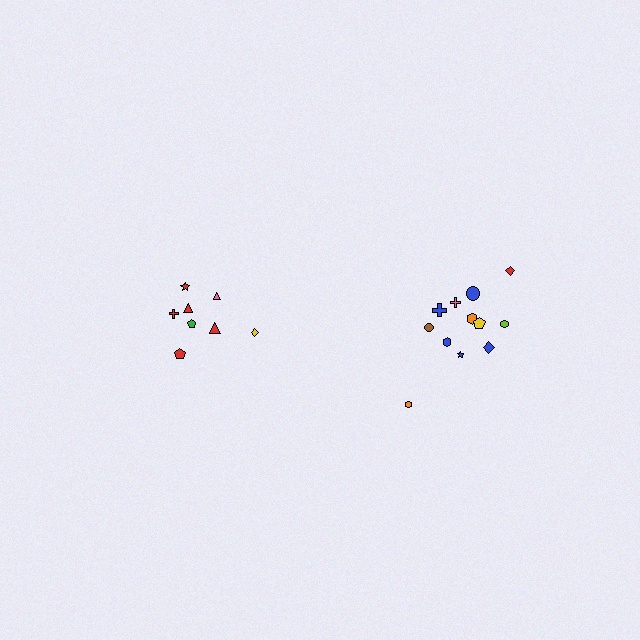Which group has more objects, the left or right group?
The right group.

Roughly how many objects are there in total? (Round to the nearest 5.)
Roughly 20 objects in total.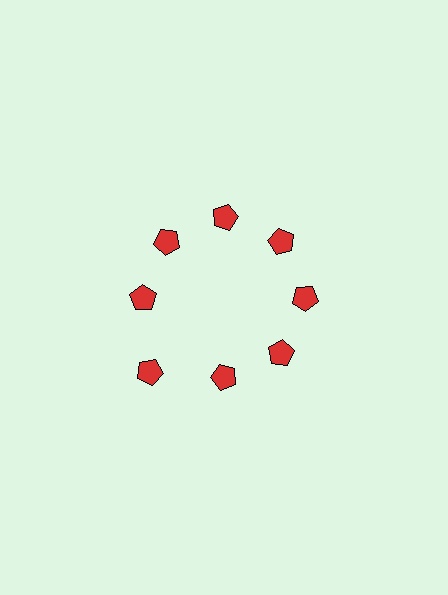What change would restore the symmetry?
The symmetry would be restored by moving it inward, back onto the ring so that all 8 pentagons sit at equal angles and equal distance from the center.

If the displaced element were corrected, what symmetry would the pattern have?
It would have 8-fold rotational symmetry — the pattern would map onto itself every 45 degrees.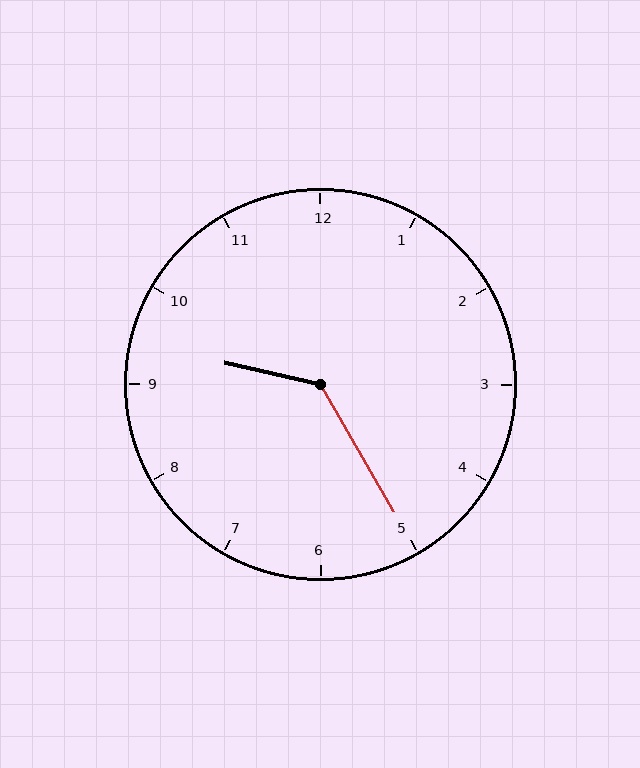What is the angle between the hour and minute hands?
Approximately 132 degrees.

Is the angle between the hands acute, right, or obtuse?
It is obtuse.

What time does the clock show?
9:25.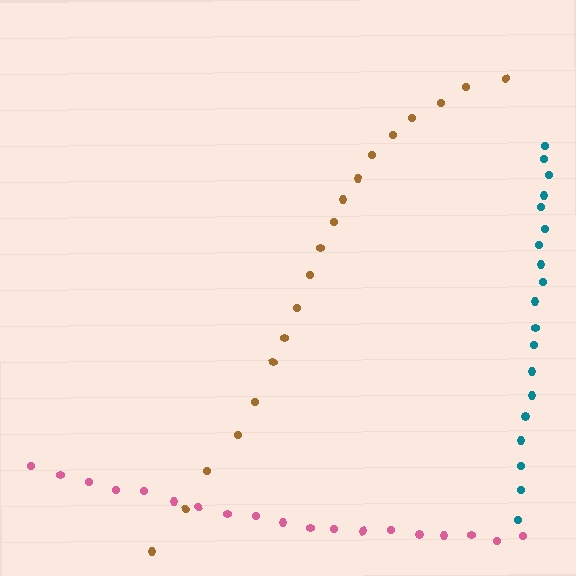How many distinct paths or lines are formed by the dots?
There are 3 distinct paths.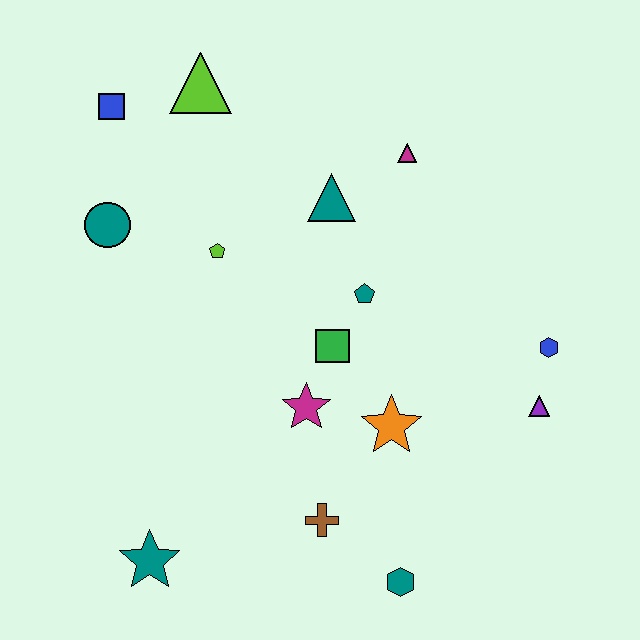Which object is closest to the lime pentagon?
The teal circle is closest to the lime pentagon.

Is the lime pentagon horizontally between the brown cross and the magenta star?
No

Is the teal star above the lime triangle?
No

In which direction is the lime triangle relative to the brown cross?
The lime triangle is above the brown cross.